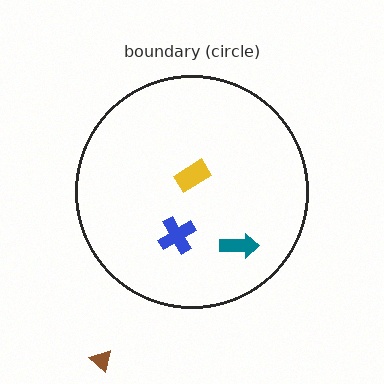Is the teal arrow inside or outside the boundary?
Inside.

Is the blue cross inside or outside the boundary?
Inside.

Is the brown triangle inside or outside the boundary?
Outside.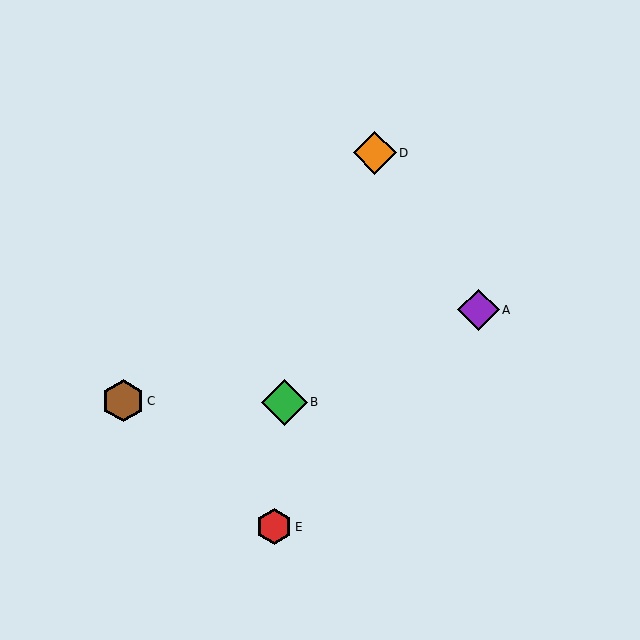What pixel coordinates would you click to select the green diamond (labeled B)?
Click at (285, 402) to select the green diamond B.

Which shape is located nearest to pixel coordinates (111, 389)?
The brown hexagon (labeled C) at (123, 401) is nearest to that location.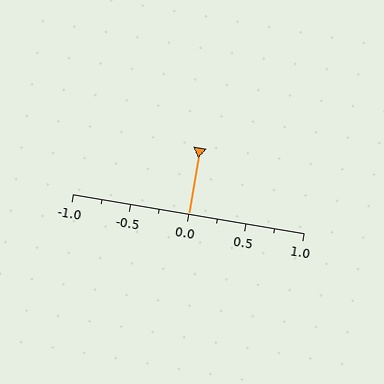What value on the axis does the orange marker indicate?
The marker indicates approximately 0.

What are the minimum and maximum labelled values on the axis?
The axis runs from -1.0 to 1.0.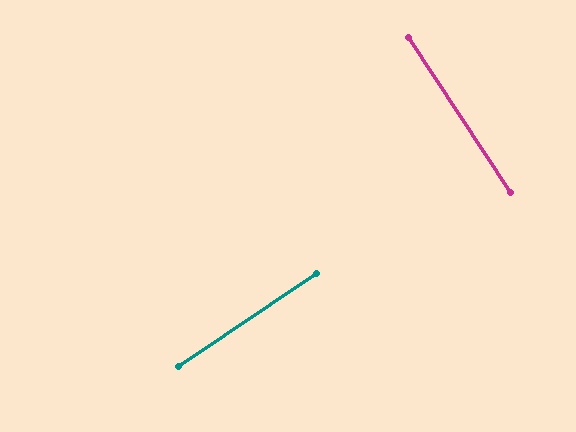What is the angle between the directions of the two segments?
Approximately 89 degrees.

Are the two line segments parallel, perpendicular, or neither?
Perpendicular — they meet at approximately 89°.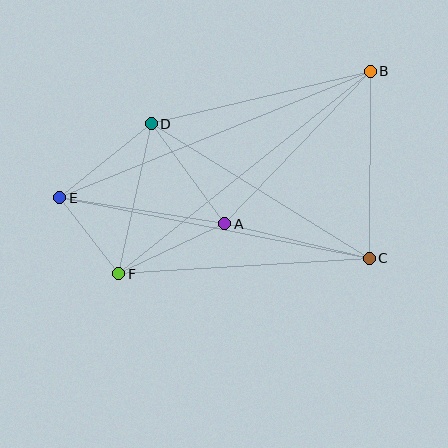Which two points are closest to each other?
Points E and F are closest to each other.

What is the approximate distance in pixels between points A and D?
The distance between A and D is approximately 124 pixels.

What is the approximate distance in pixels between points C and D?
The distance between C and D is approximately 256 pixels.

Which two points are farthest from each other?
Points B and E are farthest from each other.